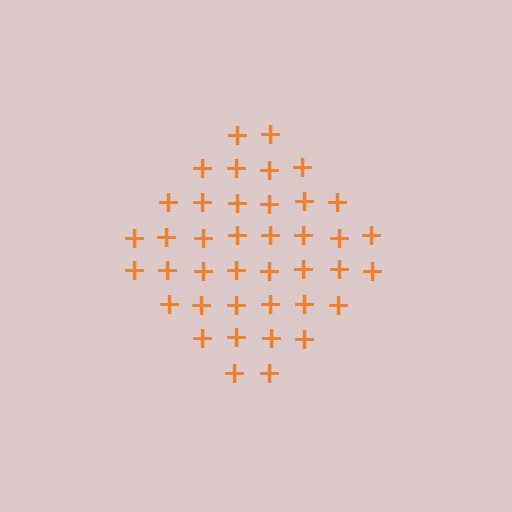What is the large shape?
The large shape is a diamond.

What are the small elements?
The small elements are plus signs.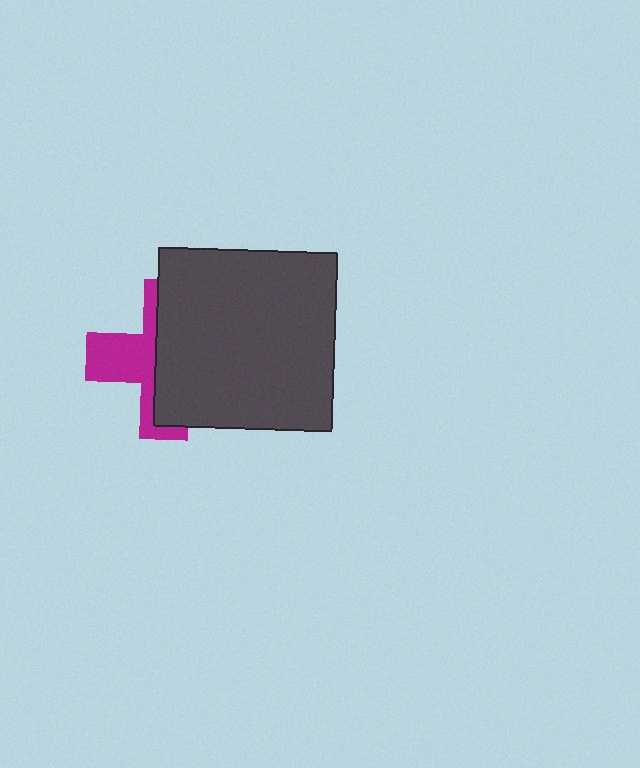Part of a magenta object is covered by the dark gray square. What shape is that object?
It is a cross.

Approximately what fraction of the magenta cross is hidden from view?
Roughly 61% of the magenta cross is hidden behind the dark gray square.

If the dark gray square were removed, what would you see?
You would see the complete magenta cross.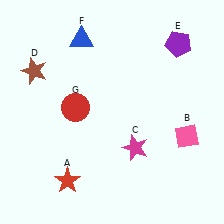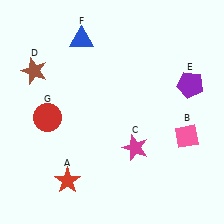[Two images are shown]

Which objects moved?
The objects that moved are: the purple pentagon (E), the red circle (G).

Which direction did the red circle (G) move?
The red circle (G) moved left.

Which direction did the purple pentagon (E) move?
The purple pentagon (E) moved down.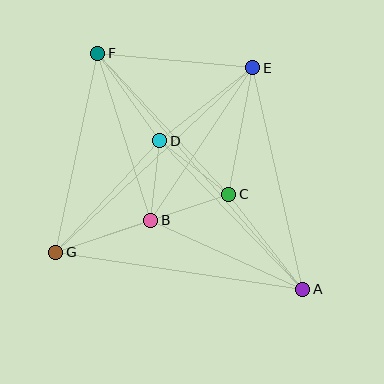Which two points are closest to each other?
Points B and D are closest to each other.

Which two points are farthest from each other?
Points A and F are farthest from each other.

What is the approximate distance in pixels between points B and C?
The distance between B and C is approximately 82 pixels.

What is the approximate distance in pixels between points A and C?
The distance between A and C is approximately 121 pixels.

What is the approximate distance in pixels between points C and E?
The distance between C and E is approximately 129 pixels.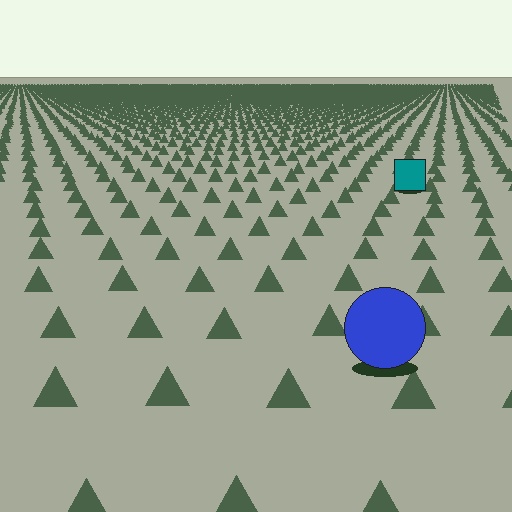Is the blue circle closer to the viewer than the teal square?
Yes. The blue circle is closer — you can tell from the texture gradient: the ground texture is coarser near it.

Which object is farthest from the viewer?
The teal square is farthest from the viewer. It appears smaller and the ground texture around it is denser.